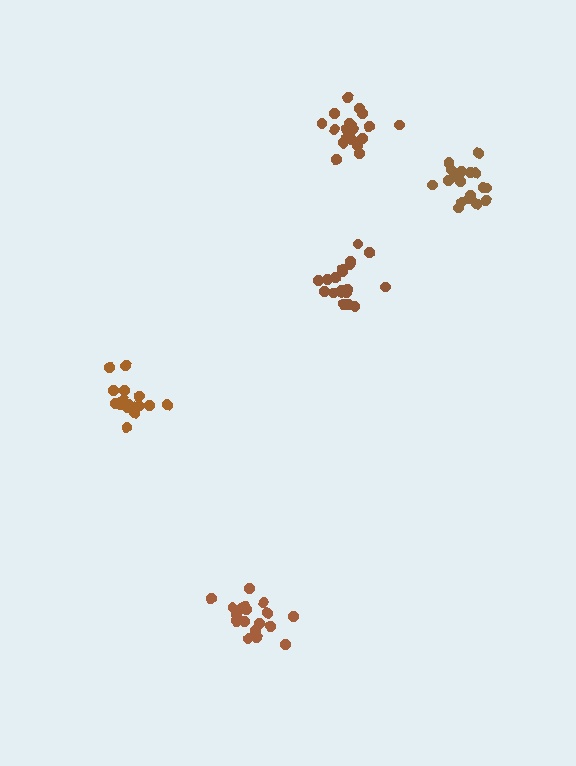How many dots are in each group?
Group 1: 18 dots, Group 2: 20 dots, Group 3: 18 dots, Group 4: 16 dots, Group 5: 20 dots (92 total).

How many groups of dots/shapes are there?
There are 5 groups.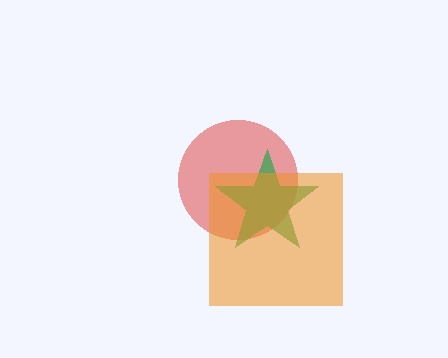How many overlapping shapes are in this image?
There are 3 overlapping shapes in the image.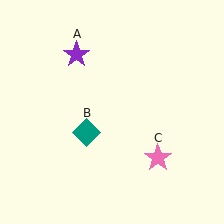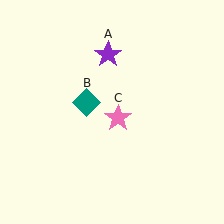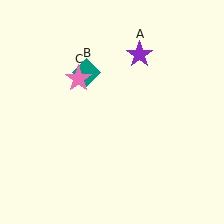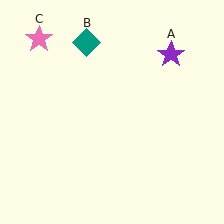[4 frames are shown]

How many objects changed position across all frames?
3 objects changed position: purple star (object A), teal diamond (object B), pink star (object C).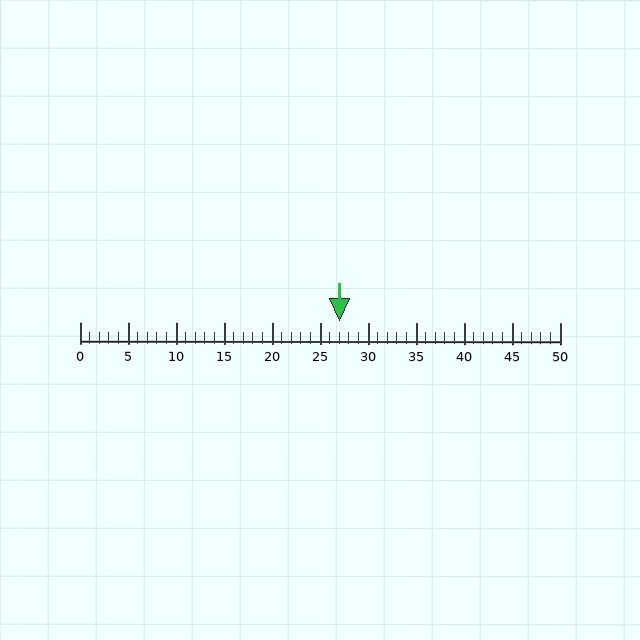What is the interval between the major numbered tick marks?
The major tick marks are spaced 5 units apart.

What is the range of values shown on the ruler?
The ruler shows values from 0 to 50.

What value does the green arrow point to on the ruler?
The green arrow points to approximately 27.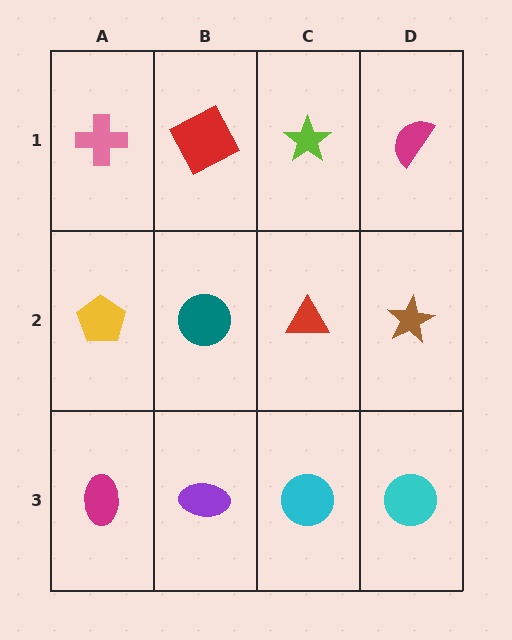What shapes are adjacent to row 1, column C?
A red triangle (row 2, column C), a red square (row 1, column B), a magenta semicircle (row 1, column D).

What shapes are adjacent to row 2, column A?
A pink cross (row 1, column A), a magenta ellipse (row 3, column A), a teal circle (row 2, column B).